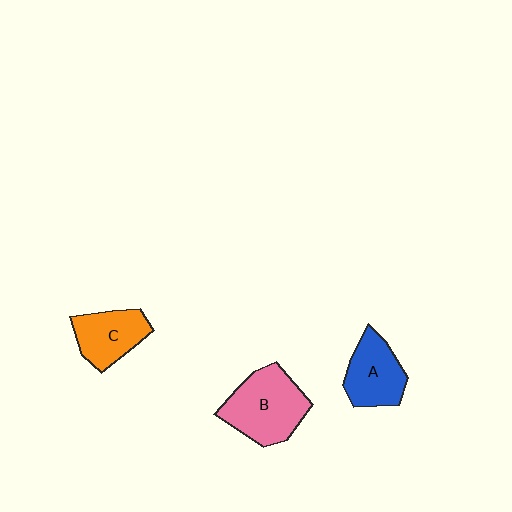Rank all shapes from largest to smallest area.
From largest to smallest: B (pink), A (blue), C (orange).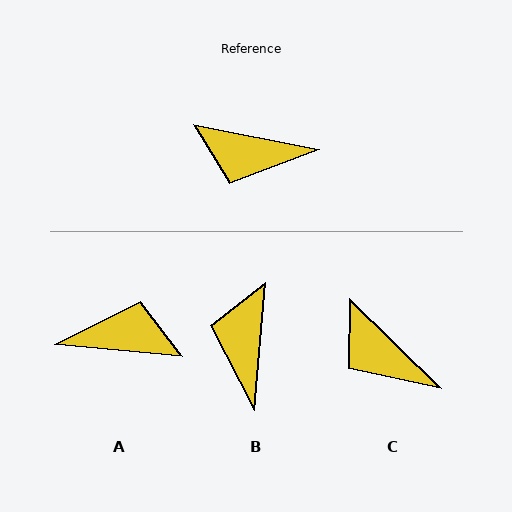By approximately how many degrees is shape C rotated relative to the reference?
Approximately 33 degrees clockwise.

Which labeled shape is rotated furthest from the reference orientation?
A, about 174 degrees away.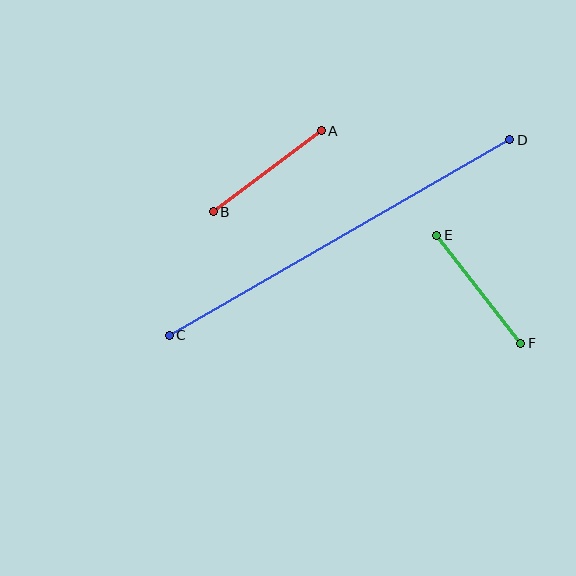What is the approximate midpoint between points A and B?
The midpoint is at approximately (267, 171) pixels.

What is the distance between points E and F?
The distance is approximately 137 pixels.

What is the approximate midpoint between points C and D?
The midpoint is at approximately (339, 238) pixels.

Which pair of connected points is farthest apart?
Points C and D are farthest apart.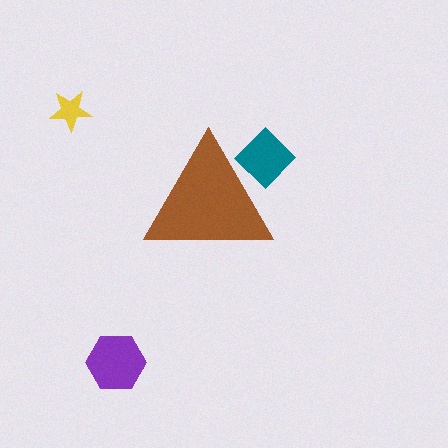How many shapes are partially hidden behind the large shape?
1 shape is partially hidden.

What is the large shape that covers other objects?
A brown triangle.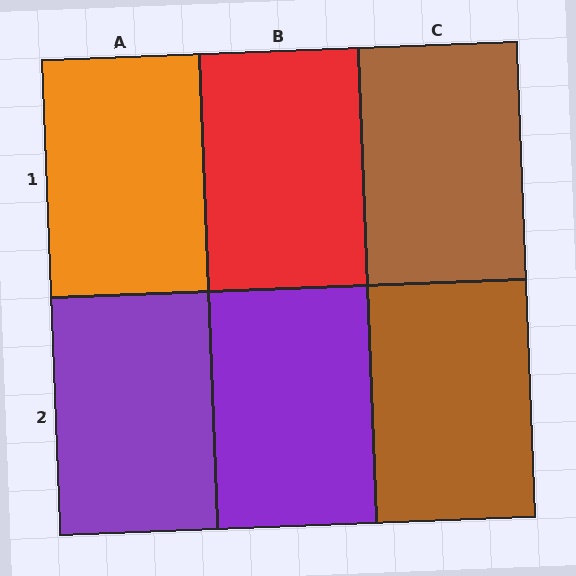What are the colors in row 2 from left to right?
Purple, purple, brown.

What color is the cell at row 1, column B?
Red.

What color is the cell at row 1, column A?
Orange.